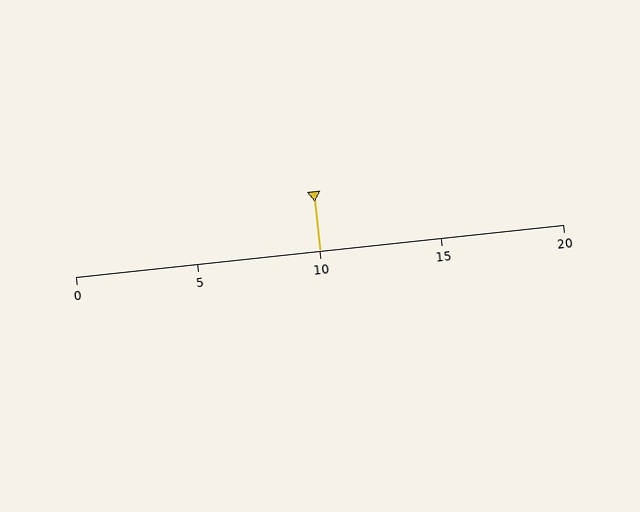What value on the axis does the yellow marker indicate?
The marker indicates approximately 10.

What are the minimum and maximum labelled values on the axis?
The axis runs from 0 to 20.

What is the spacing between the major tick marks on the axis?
The major ticks are spaced 5 apart.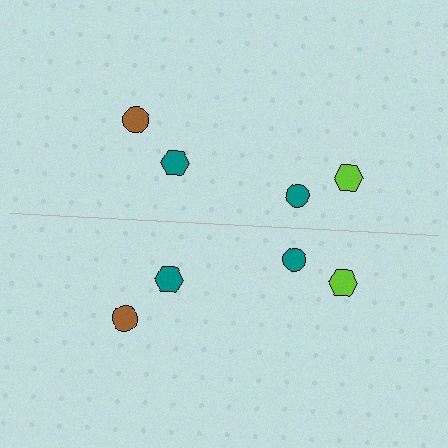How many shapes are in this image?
There are 8 shapes in this image.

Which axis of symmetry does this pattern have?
The pattern has a horizontal axis of symmetry running through the center of the image.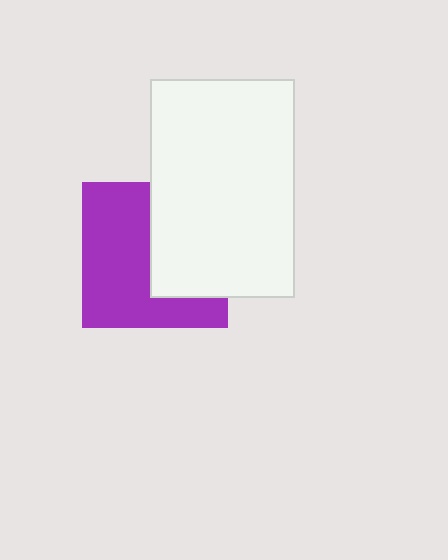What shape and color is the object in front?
The object in front is a white rectangle.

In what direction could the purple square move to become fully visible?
The purple square could move left. That would shift it out from behind the white rectangle entirely.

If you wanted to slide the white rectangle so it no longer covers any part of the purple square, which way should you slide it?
Slide it right — that is the most direct way to separate the two shapes.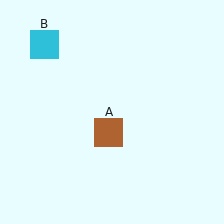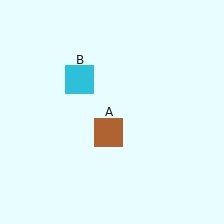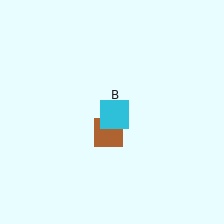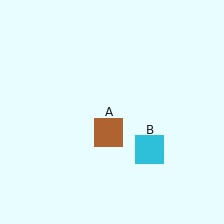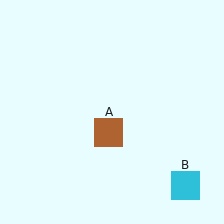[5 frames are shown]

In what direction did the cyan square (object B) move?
The cyan square (object B) moved down and to the right.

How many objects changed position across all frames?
1 object changed position: cyan square (object B).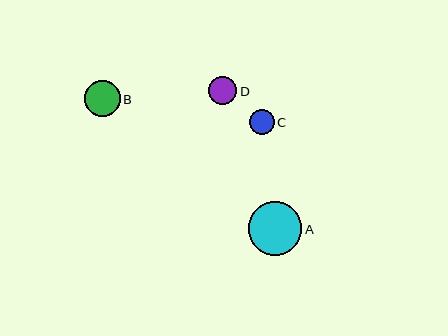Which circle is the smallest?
Circle C is the smallest with a size of approximately 25 pixels.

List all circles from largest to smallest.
From largest to smallest: A, B, D, C.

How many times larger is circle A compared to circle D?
Circle A is approximately 1.9 times the size of circle D.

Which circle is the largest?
Circle A is the largest with a size of approximately 54 pixels.